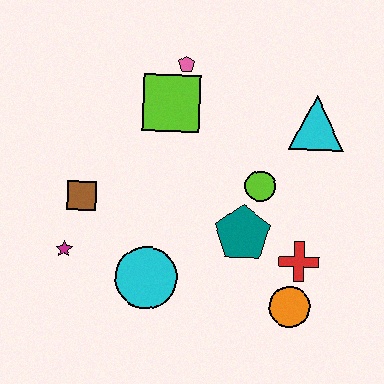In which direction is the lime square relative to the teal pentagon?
The lime square is above the teal pentagon.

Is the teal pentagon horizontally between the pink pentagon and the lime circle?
Yes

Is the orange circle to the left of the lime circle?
No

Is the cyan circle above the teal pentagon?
No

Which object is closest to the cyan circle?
The magenta star is closest to the cyan circle.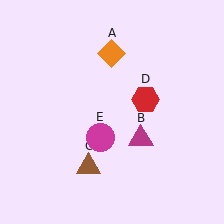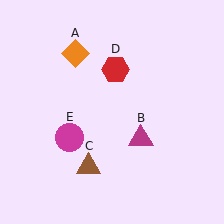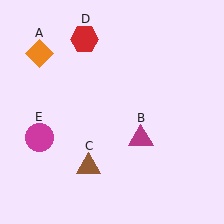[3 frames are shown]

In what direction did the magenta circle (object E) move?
The magenta circle (object E) moved left.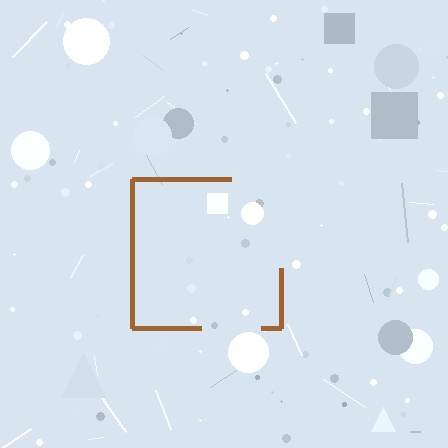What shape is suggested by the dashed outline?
The dashed outline suggests a square.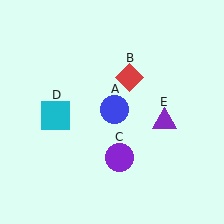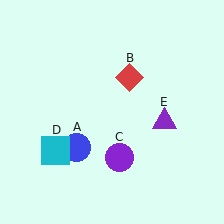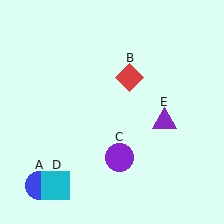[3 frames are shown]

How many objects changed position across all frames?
2 objects changed position: blue circle (object A), cyan square (object D).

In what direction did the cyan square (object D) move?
The cyan square (object D) moved down.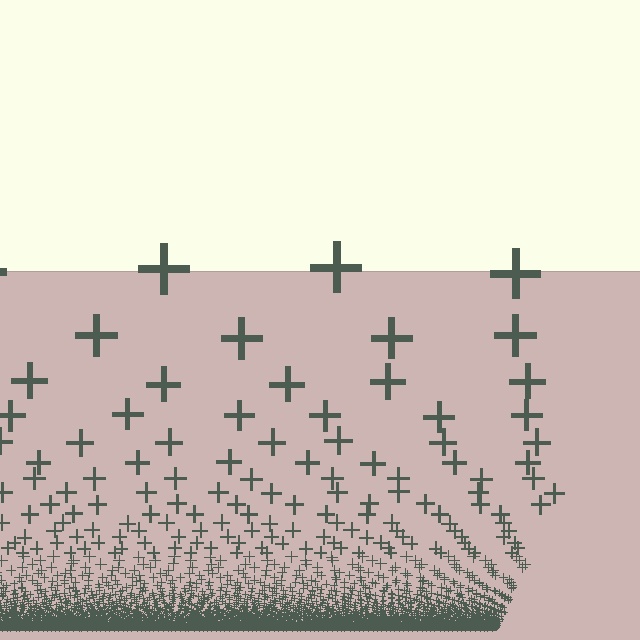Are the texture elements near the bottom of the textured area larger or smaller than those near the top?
Smaller. The gradient is inverted — elements near the bottom are smaller and denser.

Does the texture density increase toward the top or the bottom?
Density increases toward the bottom.